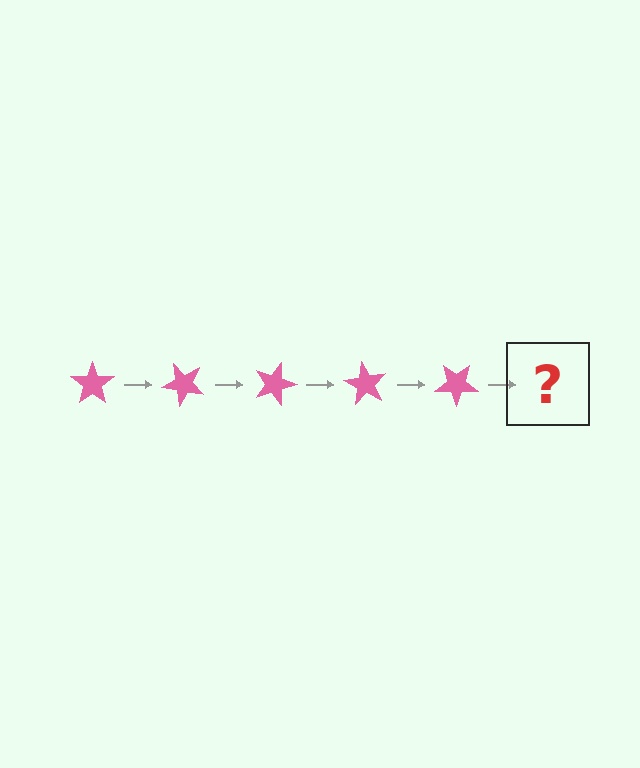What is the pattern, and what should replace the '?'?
The pattern is that the star rotates 45 degrees each step. The '?' should be a pink star rotated 225 degrees.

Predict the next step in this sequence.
The next step is a pink star rotated 225 degrees.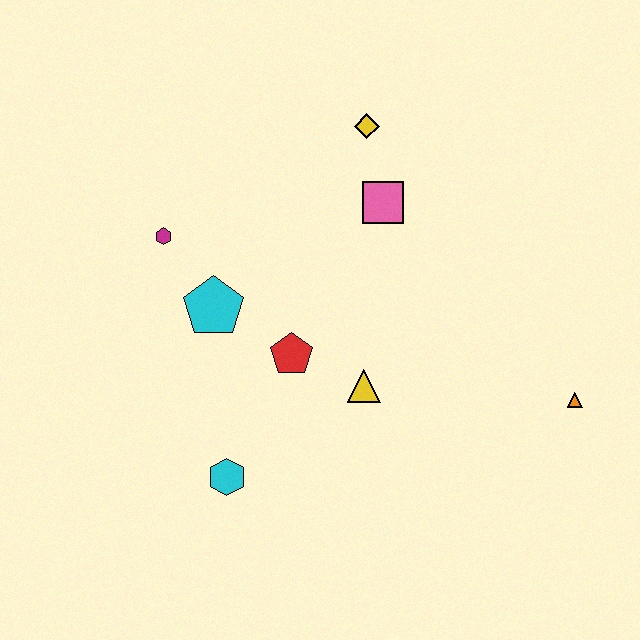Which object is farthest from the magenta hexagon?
The orange triangle is farthest from the magenta hexagon.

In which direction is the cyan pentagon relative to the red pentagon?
The cyan pentagon is to the left of the red pentagon.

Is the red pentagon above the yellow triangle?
Yes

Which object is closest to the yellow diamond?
The pink square is closest to the yellow diamond.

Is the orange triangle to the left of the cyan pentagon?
No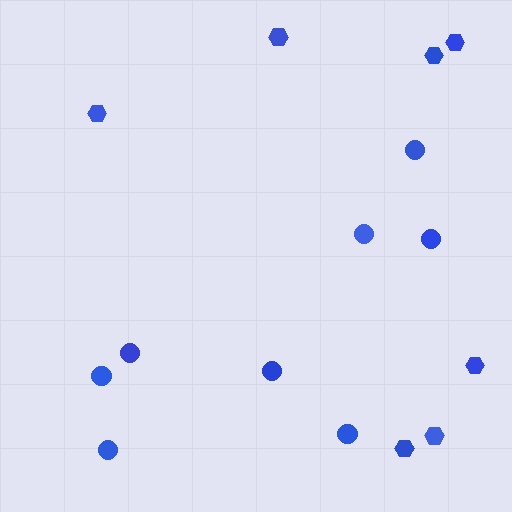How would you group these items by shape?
There are 2 groups: one group of hexagons (7) and one group of circles (8).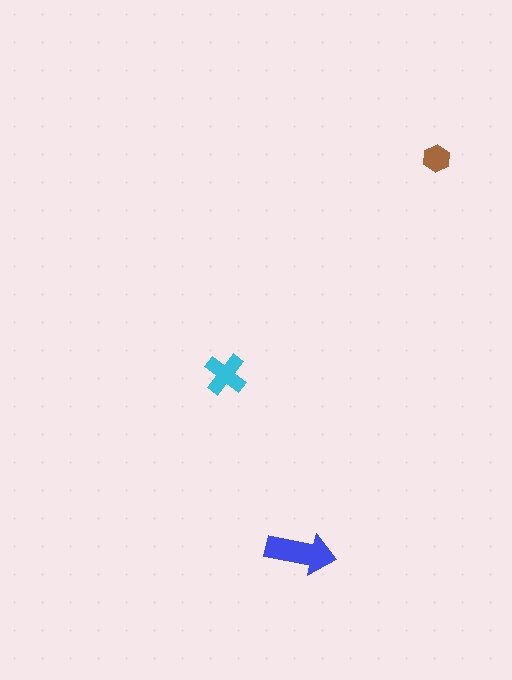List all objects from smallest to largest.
The brown hexagon, the cyan cross, the blue arrow.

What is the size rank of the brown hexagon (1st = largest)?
3rd.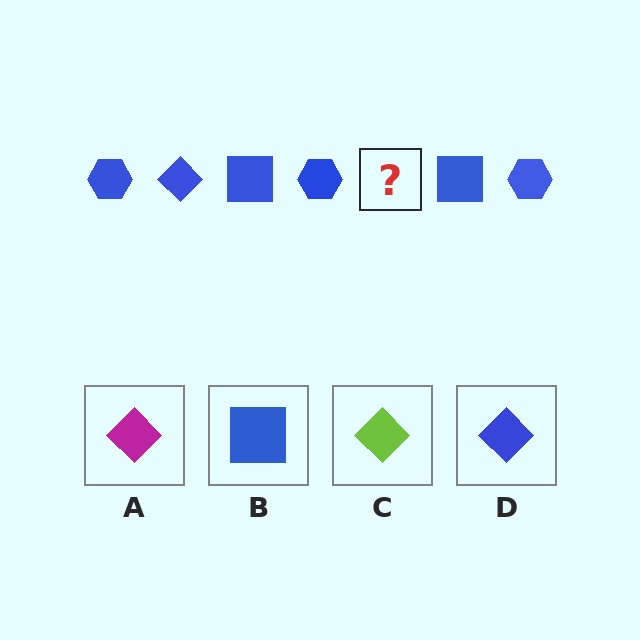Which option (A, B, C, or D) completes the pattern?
D.